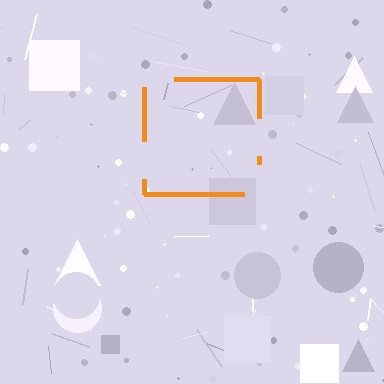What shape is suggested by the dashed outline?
The dashed outline suggests a square.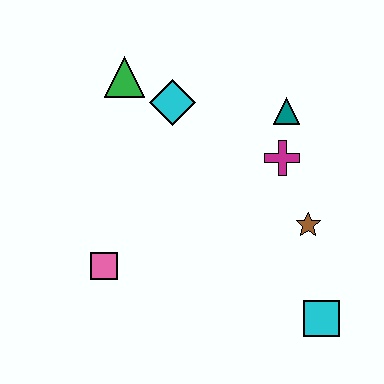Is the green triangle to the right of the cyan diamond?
No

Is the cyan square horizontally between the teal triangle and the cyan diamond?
No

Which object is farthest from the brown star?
The green triangle is farthest from the brown star.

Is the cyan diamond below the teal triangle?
No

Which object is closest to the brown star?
The magenta cross is closest to the brown star.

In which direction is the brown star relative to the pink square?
The brown star is to the right of the pink square.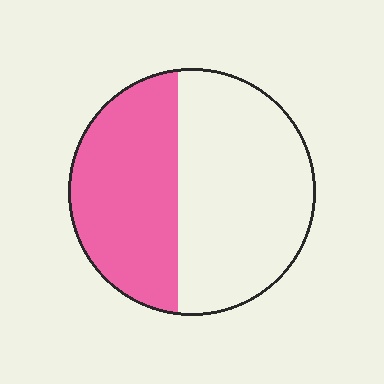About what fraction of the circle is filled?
About two fifths (2/5).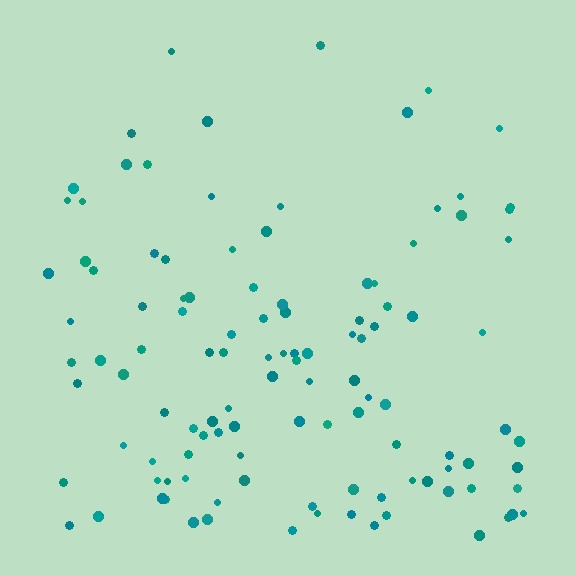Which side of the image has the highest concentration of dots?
The bottom.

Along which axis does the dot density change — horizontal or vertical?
Vertical.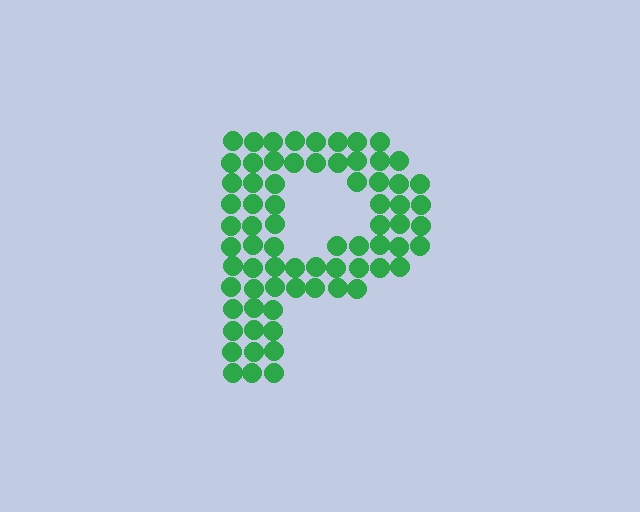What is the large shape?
The large shape is the letter P.